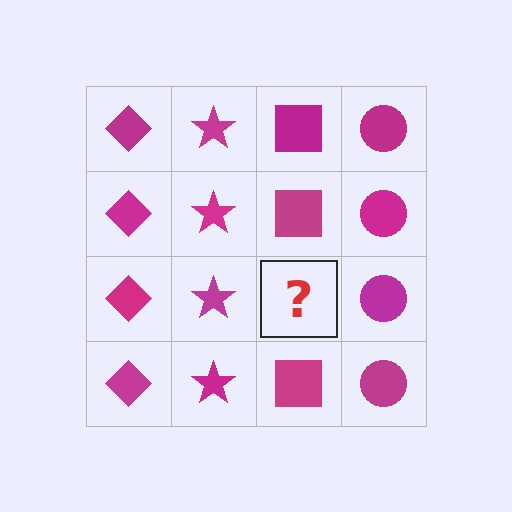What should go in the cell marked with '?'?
The missing cell should contain a magenta square.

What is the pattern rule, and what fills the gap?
The rule is that each column has a consistent shape. The gap should be filled with a magenta square.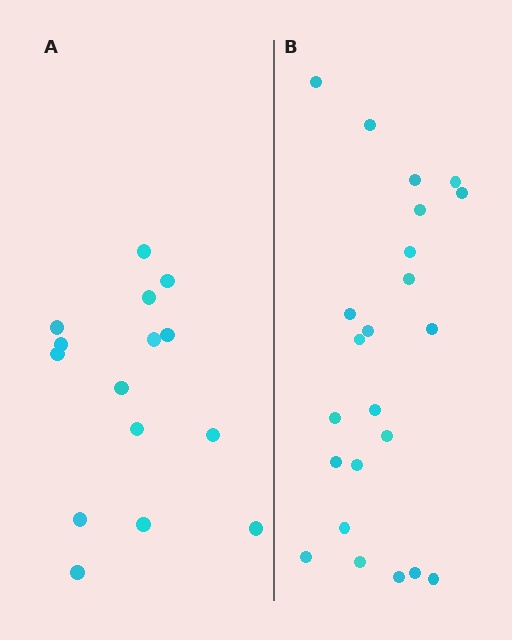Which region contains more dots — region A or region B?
Region B (the right region) has more dots.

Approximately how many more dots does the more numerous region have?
Region B has roughly 8 or so more dots than region A.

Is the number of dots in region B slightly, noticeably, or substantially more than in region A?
Region B has substantially more. The ratio is roughly 1.5 to 1.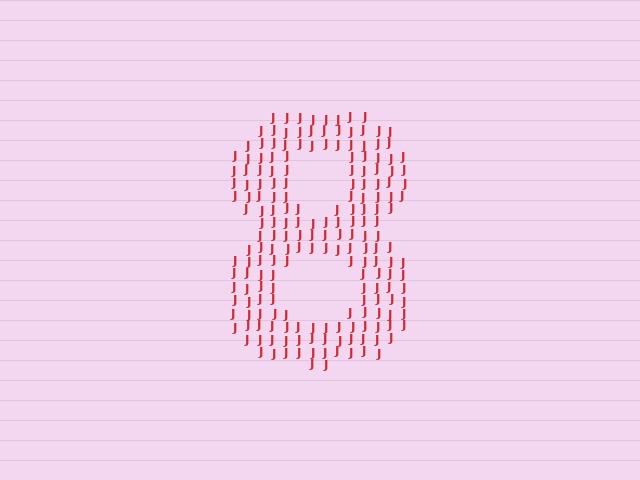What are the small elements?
The small elements are letter J's.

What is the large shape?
The large shape is the digit 8.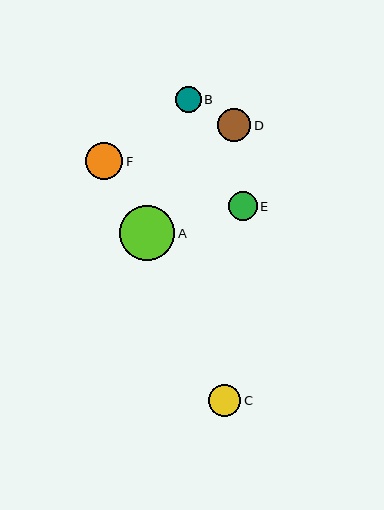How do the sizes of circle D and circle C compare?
Circle D and circle C are approximately the same size.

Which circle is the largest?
Circle A is the largest with a size of approximately 55 pixels.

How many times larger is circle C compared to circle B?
Circle C is approximately 1.3 times the size of circle B.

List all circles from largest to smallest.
From largest to smallest: A, F, D, C, E, B.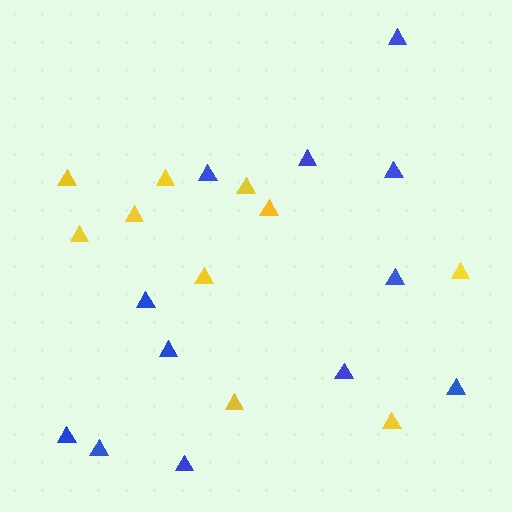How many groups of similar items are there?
There are 2 groups: one group of yellow triangles (10) and one group of blue triangles (12).